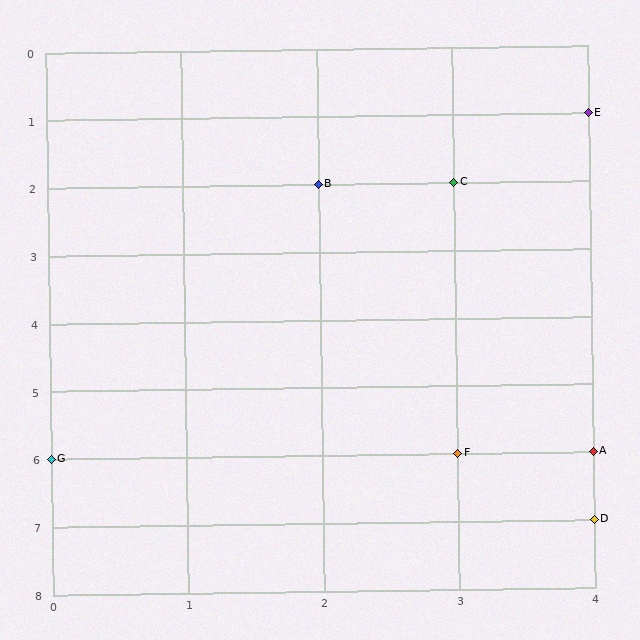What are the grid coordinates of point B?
Point B is at grid coordinates (2, 2).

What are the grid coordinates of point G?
Point G is at grid coordinates (0, 6).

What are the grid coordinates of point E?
Point E is at grid coordinates (4, 1).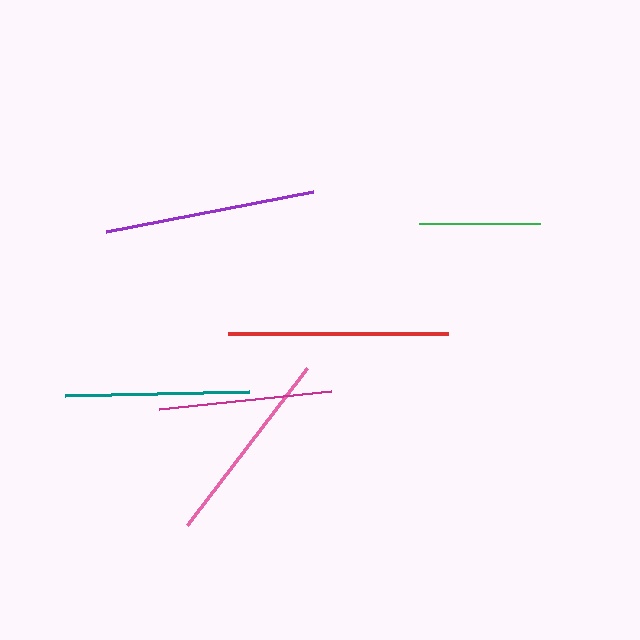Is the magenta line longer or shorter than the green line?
The magenta line is longer than the green line.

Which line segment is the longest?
The red line is the longest at approximately 220 pixels.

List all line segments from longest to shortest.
From longest to shortest: red, purple, pink, teal, magenta, green.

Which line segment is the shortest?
The green line is the shortest at approximately 120 pixels.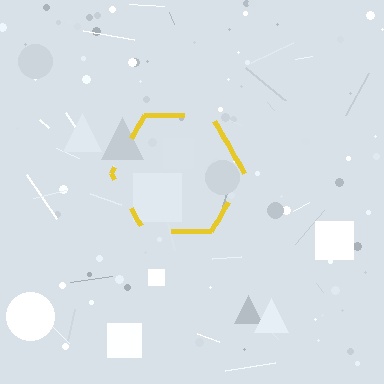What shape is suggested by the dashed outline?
The dashed outline suggests a hexagon.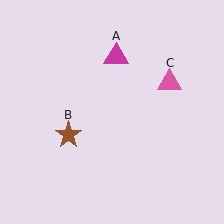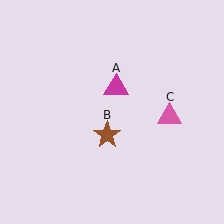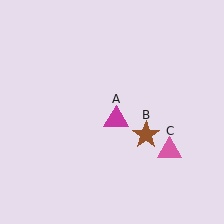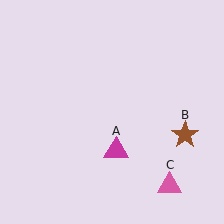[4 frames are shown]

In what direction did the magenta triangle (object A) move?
The magenta triangle (object A) moved down.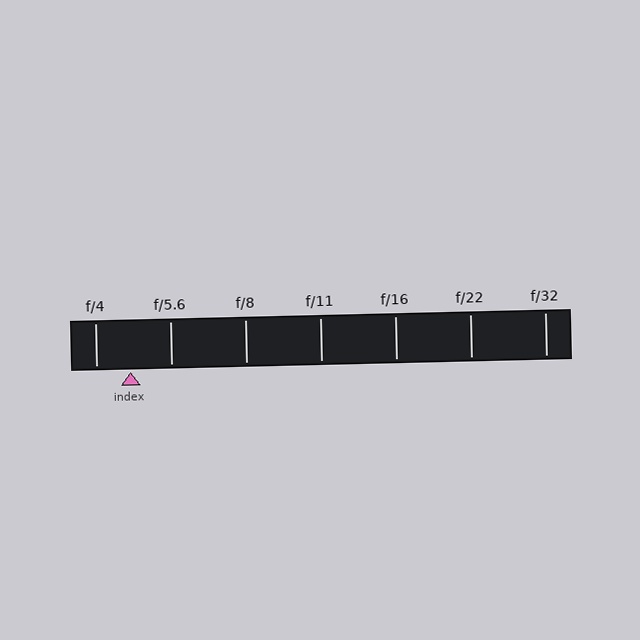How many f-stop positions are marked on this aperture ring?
There are 7 f-stop positions marked.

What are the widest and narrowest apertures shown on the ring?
The widest aperture shown is f/4 and the narrowest is f/32.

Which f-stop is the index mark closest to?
The index mark is closest to f/4.